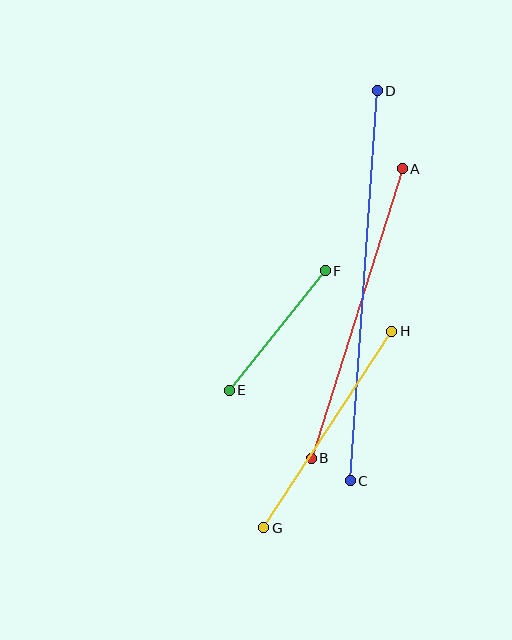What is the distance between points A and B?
The distance is approximately 303 pixels.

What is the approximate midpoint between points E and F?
The midpoint is at approximately (277, 330) pixels.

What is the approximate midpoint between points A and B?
The midpoint is at approximately (357, 313) pixels.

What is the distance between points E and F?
The distance is approximately 153 pixels.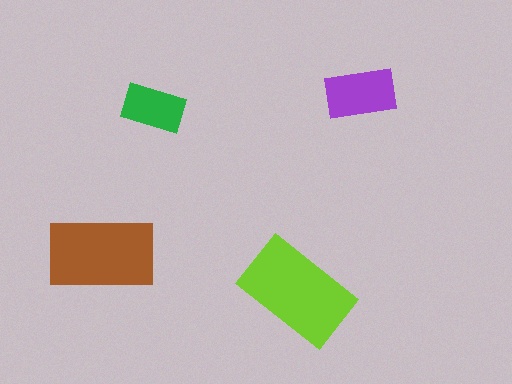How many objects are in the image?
There are 4 objects in the image.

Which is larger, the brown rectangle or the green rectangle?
The brown one.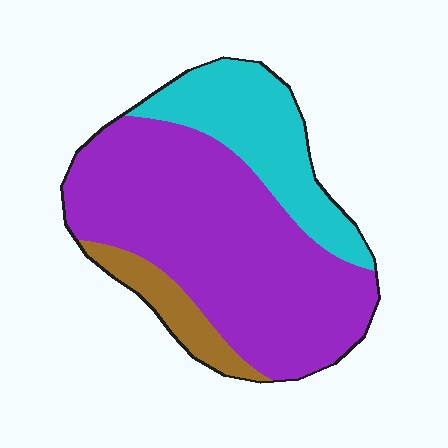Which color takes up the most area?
Purple, at roughly 65%.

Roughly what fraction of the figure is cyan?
Cyan takes up about one quarter (1/4) of the figure.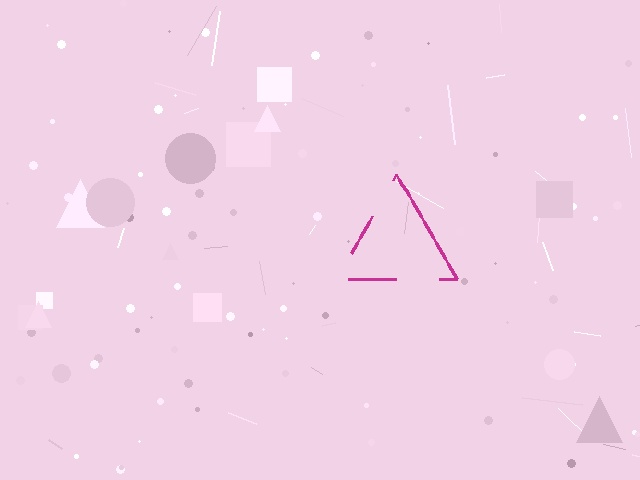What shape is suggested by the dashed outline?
The dashed outline suggests a triangle.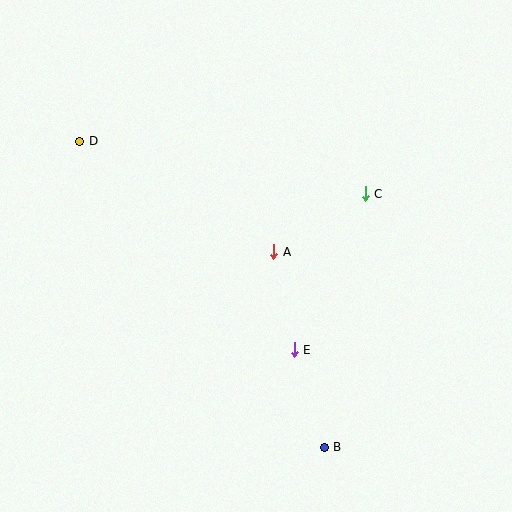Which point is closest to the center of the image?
Point A at (274, 252) is closest to the center.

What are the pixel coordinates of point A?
Point A is at (274, 252).